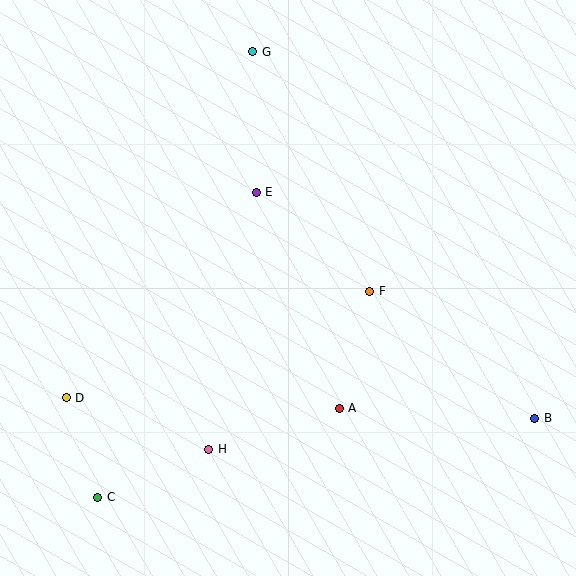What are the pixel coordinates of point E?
Point E is at (256, 192).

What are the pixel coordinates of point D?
Point D is at (66, 398).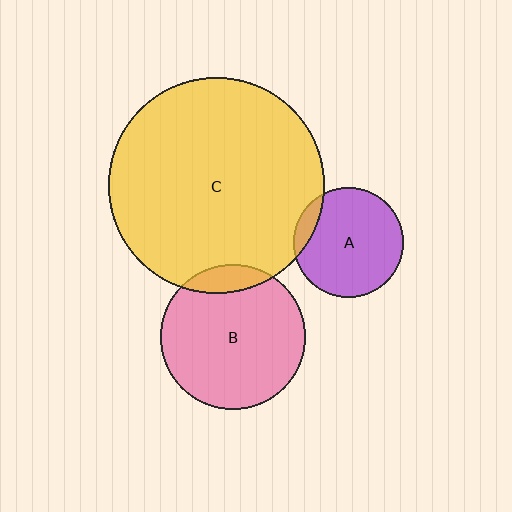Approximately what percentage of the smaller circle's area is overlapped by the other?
Approximately 10%.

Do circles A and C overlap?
Yes.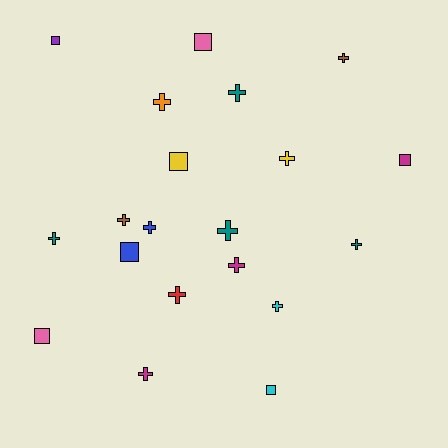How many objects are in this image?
There are 20 objects.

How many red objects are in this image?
There is 1 red object.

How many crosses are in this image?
There are 13 crosses.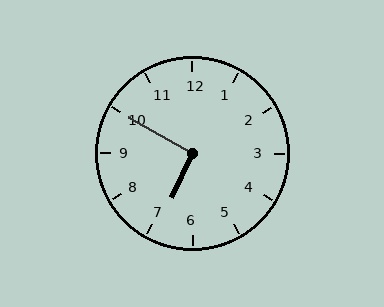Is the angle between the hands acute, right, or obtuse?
It is right.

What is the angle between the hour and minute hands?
Approximately 95 degrees.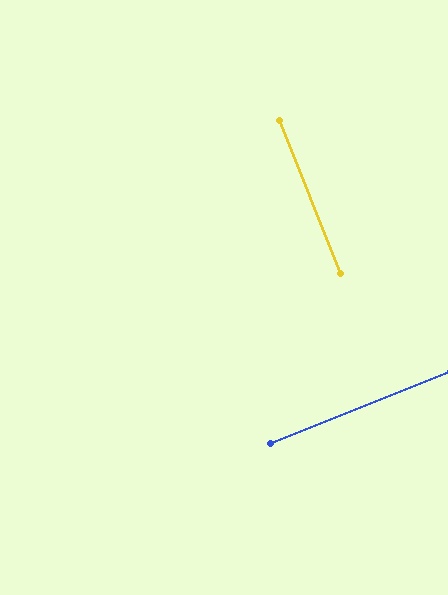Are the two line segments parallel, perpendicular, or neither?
Perpendicular — they meet at approximately 90°.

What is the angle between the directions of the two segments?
Approximately 90 degrees.